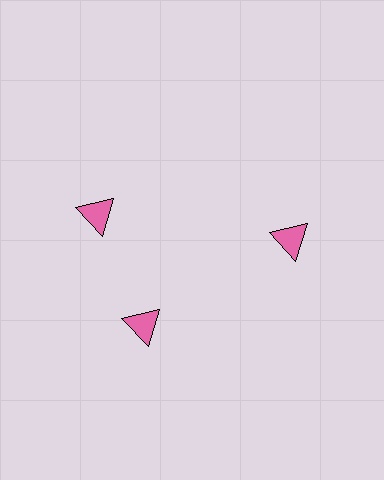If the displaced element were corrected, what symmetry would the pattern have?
It would have 3-fold rotational symmetry — the pattern would map onto itself every 120 degrees.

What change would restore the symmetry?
The symmetry would be restored by rotating it back into even spacing with its neighbors so that all 3 triangles sit at equal angles and equal distance from the center.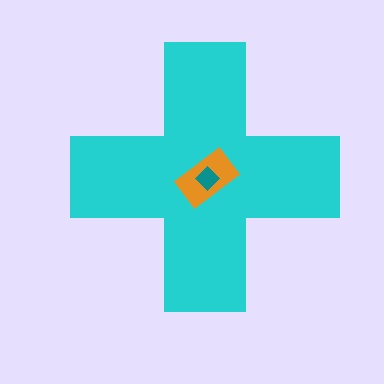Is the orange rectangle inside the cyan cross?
Yes.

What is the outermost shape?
The cyan cross.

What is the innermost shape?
The teal diamond.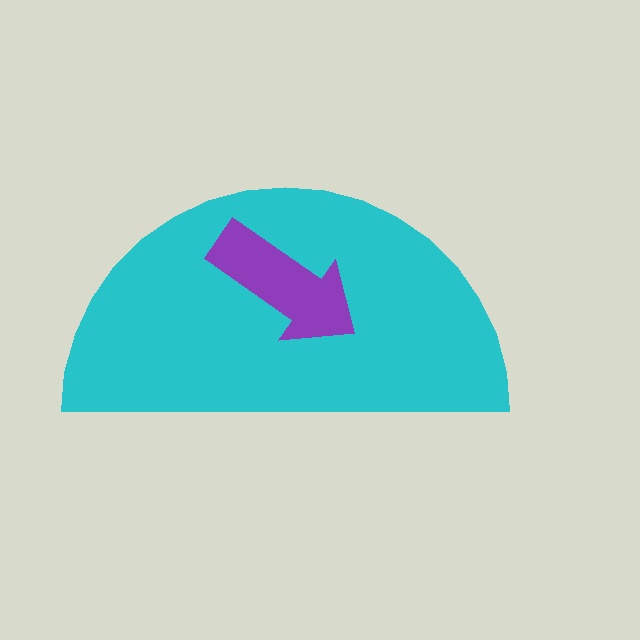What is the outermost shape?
The cyan semicircle.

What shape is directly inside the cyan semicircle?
The purple arrow.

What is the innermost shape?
The purple arrow.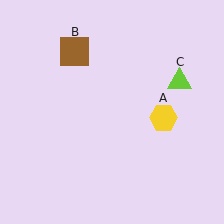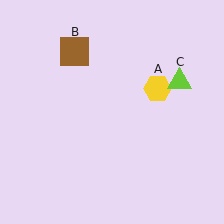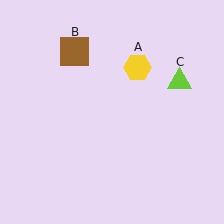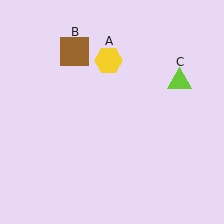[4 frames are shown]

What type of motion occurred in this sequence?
The yellow hexagon (object A) rotated counterclockwise around the center of the scene.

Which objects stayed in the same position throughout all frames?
Brown square (object B) and lime triangle (object C) remained stationary.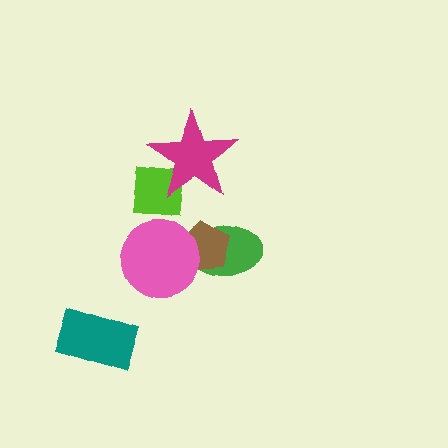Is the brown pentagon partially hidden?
Yes, it is partially covered by another shape.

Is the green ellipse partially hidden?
Yes, it is partially covered by another shape.